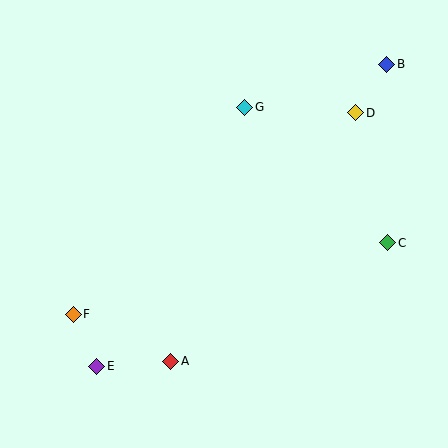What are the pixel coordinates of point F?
Point F is at (73, 314).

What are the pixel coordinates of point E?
Point E is at (97, 366).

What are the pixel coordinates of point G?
Point G is at (245, 107).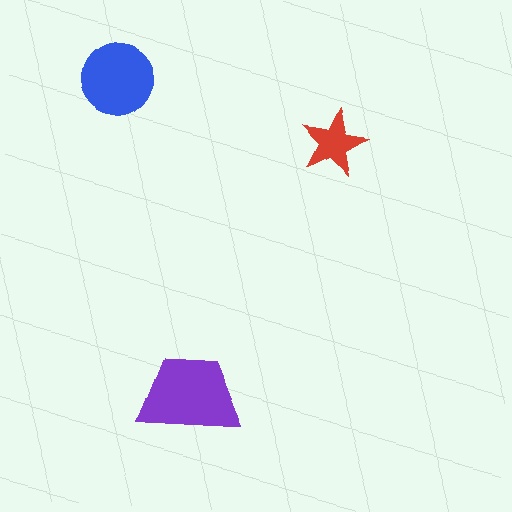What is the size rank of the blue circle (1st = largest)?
2nd.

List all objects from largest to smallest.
The purple trapezoid, the blue circle, the red star.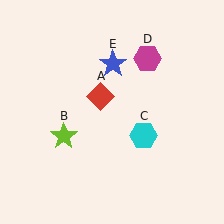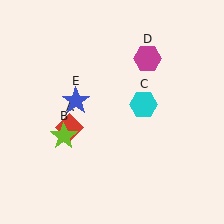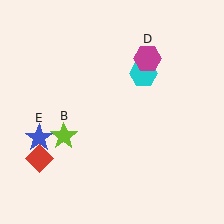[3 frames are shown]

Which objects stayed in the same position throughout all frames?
Lime star (object B) and magenta hexagon (object D) remained stationary.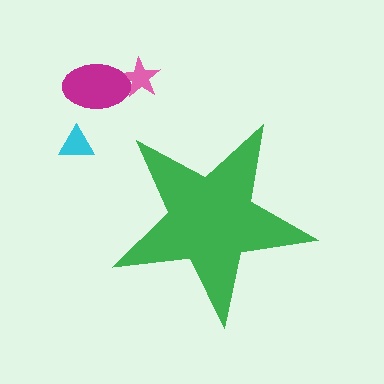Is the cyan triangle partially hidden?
No, the cyan triangle is fully visible.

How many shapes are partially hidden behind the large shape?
0 shapes are partially hidden.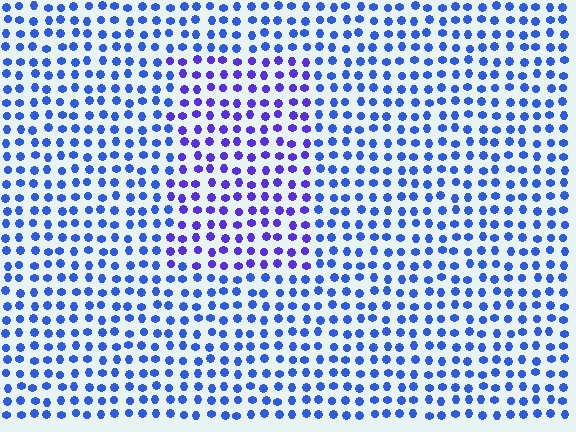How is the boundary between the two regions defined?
The boundary is defined purely by a slight shift in hue (about 30 degrees). Spacing, size, and orientation are identical on both sides.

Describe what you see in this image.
The image is filled with small blue elements in a uniform arrangement. A rectangle-shaped region is visible where the elements are tinted to a slightly different hue, forming a subtle color boundary.